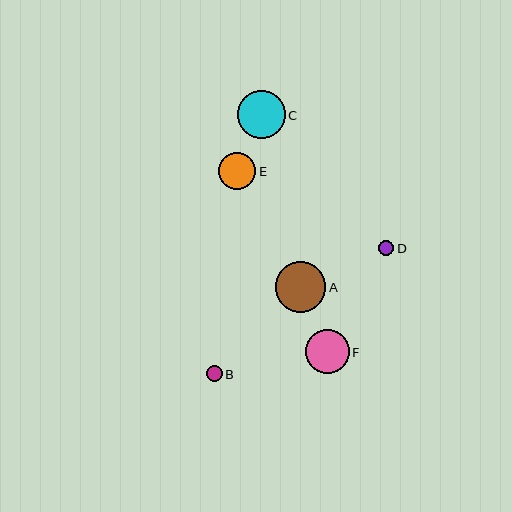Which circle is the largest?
Circle A is the largest with a size of approximately 51 pixels.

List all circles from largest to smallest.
From largest to smallest: A, C, F, E, B, D.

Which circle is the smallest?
Circle D is the smallest with a size of approximately 15 pixels.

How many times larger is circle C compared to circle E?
Circle C is approximately 1.3 times the size of circle E.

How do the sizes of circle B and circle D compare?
Circle B and circle D are approximately the same size.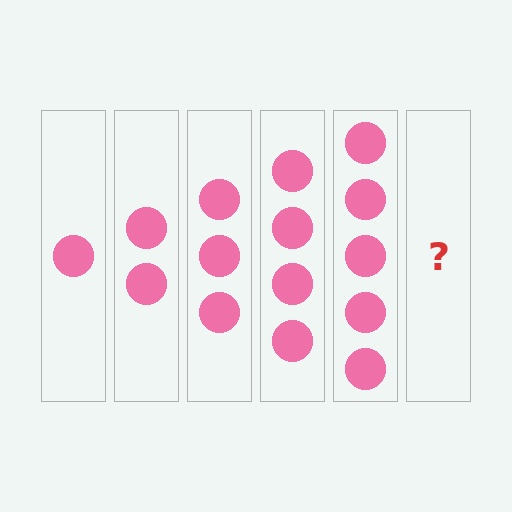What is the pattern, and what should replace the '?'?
The pattern is that each step adds one more circle. The '?' should be 6 circles.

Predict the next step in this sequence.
The next step is 6 circles.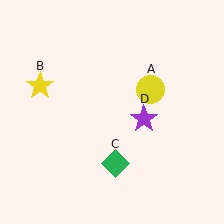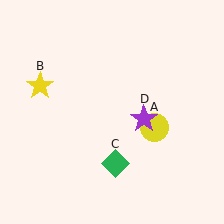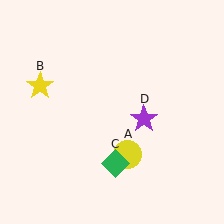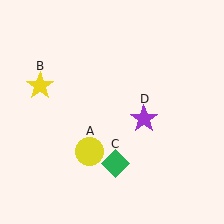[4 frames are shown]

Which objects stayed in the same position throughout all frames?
Yellow star (object B) and green diamond (object C) and purple star (object D) remained stationary.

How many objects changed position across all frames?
1 object changed position: yellow circle (object A).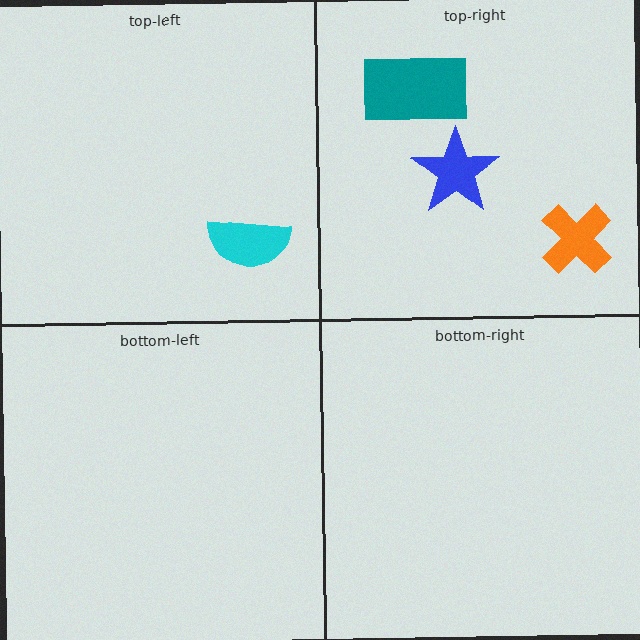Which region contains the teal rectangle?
The top-right region.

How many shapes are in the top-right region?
3.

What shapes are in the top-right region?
The blue star, the teal rectangle, the orange cross.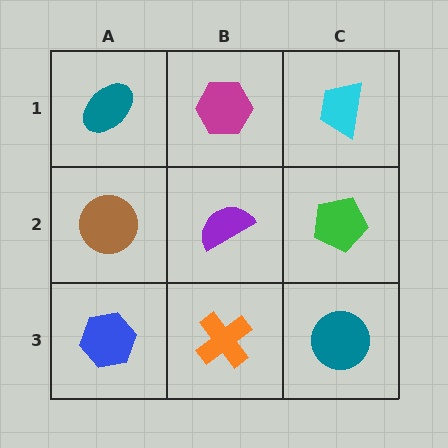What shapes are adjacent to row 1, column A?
A brown circle (row 2, column A), a magenta hexagon (row 1, column B).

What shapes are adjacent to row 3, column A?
A brown circle (row 2, column A), an orange cross (row 3, column B).